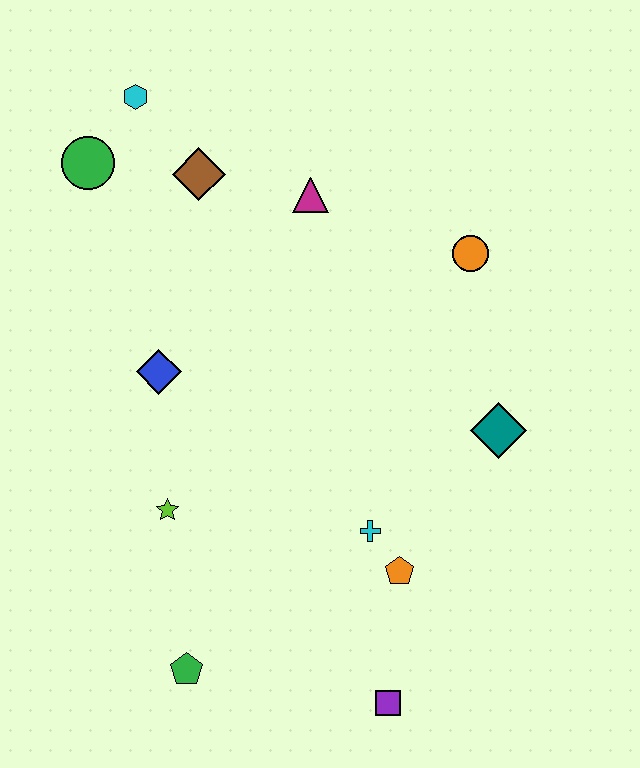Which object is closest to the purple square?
The orange pentagon is closest to the purple square.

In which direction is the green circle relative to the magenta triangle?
The green circle is to the left of the magenta triangle.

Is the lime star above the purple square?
Yes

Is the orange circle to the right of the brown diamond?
Yes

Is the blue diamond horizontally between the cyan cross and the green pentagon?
No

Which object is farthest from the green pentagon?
The cyan hexagon is farthest from the green pentagon.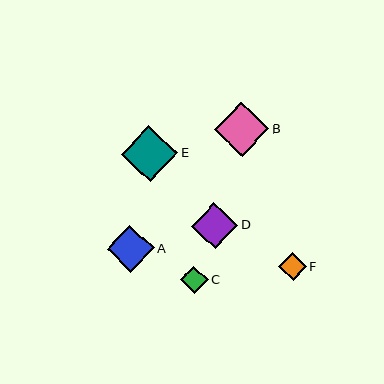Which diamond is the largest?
Diamond E is the largest with a size of approximately 56 pixels.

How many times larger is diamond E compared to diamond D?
Diamond E is approximately 1.2 times the size of diamond D.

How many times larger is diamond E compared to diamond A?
Diamond E is approximately 1.2 times the size of diamond A.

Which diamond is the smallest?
Diamond C is the smallest with a size of approximately 27 pixels.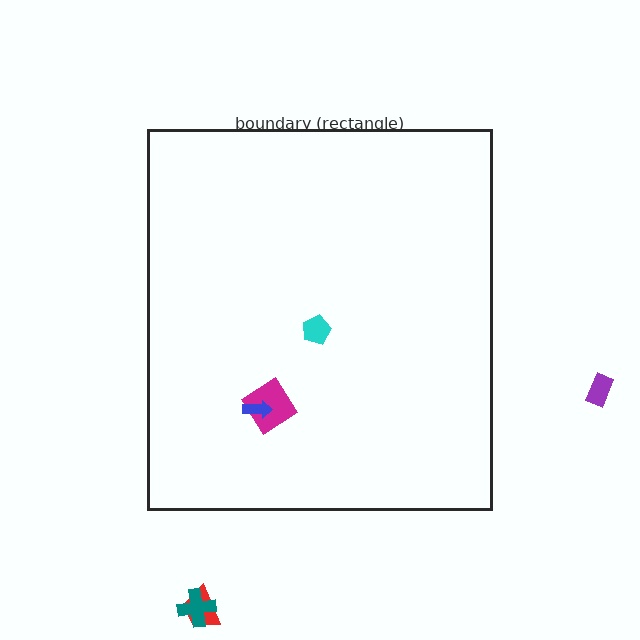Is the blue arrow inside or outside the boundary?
Inside.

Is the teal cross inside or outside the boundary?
Outside.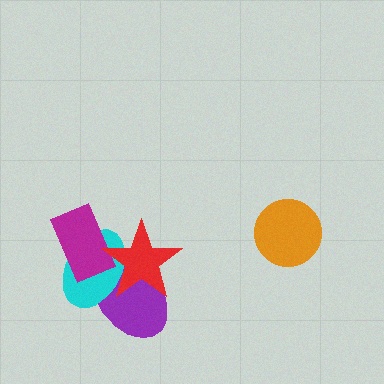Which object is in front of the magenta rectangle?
The red star is in front of the magenta rectangle.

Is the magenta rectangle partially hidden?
Yes, it is partially covered by another shape.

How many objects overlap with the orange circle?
0 objects overlap with the orange circle.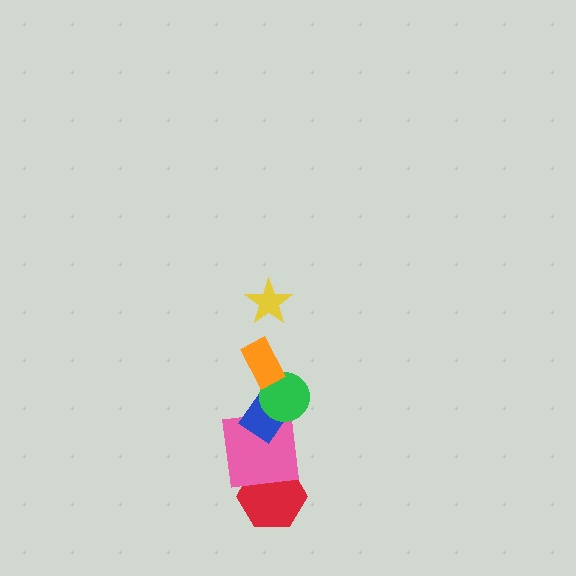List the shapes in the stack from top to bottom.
From top to bottom: the yellow star, the orange rectangle, the green circle, the blue rectangle, the pink square, the red hexagon.